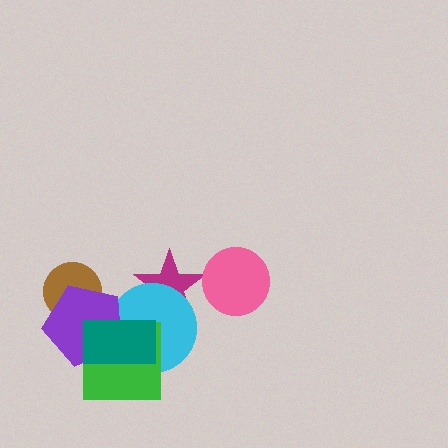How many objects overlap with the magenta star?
1 object overlaps with the magenta star.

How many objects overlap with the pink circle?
0 objects overlap with the pink circle.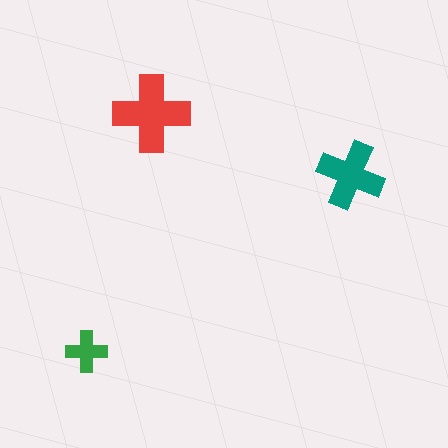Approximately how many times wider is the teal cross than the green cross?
About 1.5 times wider.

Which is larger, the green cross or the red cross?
The red one.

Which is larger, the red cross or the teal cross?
The red one.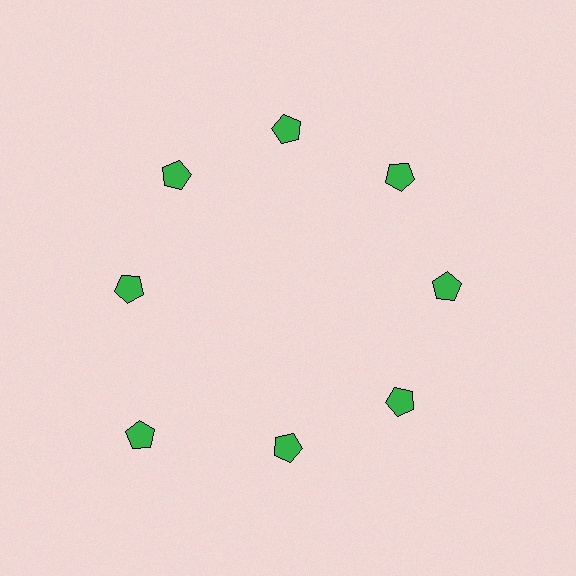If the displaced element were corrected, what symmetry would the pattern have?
It would have 8-fold rotational symmetry — the pattern would map onto itself every 45 degrees.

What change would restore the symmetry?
The symmetry would be restored by moving it inward, back onto the ring so that all 8 pentagons sit at equal angles and equal distance from the center.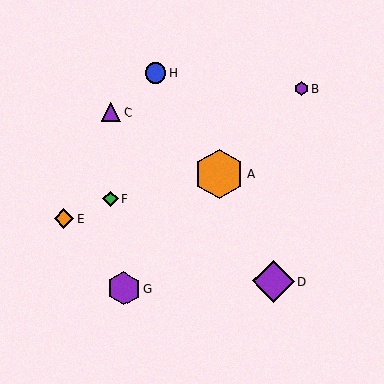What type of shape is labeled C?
Shape C is a purple triangle.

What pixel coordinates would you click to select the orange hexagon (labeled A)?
Click at (219, 174) to select the orange hexagon A.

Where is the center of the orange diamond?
The center of the orange diamond is at (64, 219).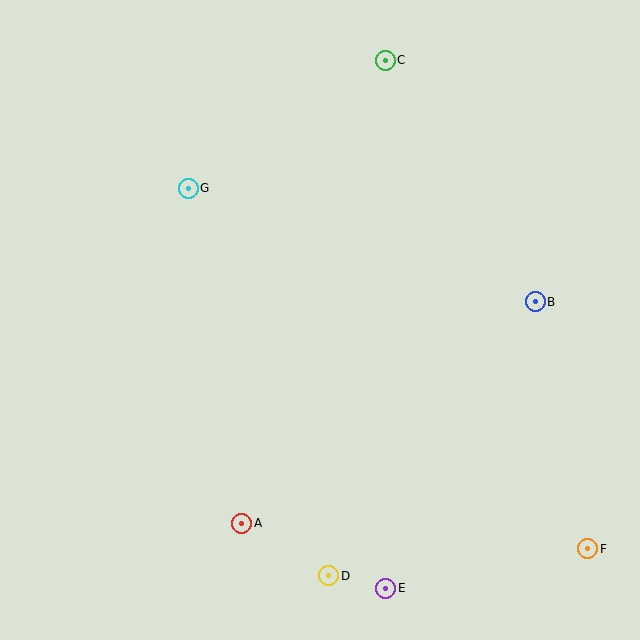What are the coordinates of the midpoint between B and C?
The midpoint between B and C is at (460, 181).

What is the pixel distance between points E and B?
The distance between E and B is 323 pixels.